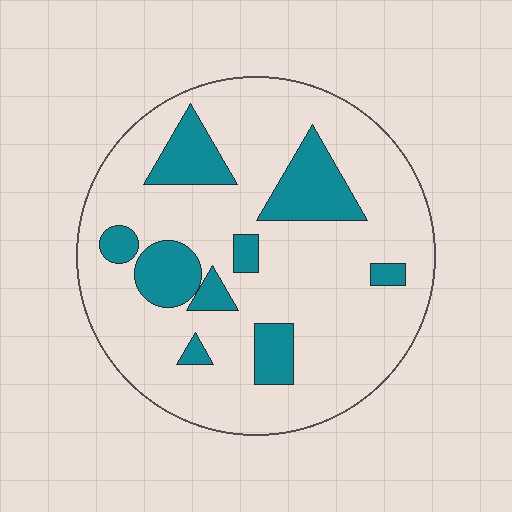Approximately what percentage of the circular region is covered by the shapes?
Approximately 20%.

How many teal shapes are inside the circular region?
9.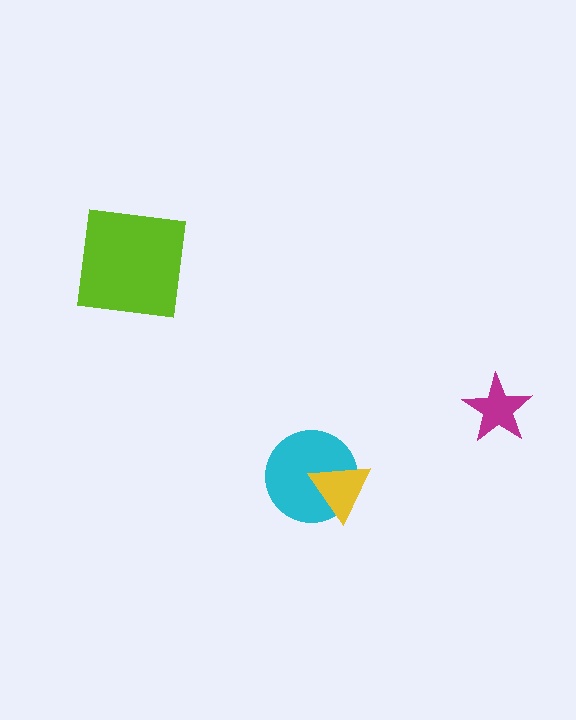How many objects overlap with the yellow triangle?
1 object overlaps with the yellow triangle.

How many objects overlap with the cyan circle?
1 object overlaps with the cyan circle.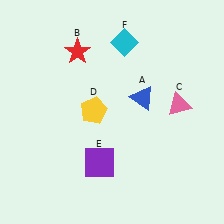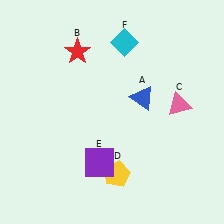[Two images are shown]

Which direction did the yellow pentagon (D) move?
The yellow pentagon (D) moved down.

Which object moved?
The yellow pentagon (D) moved down.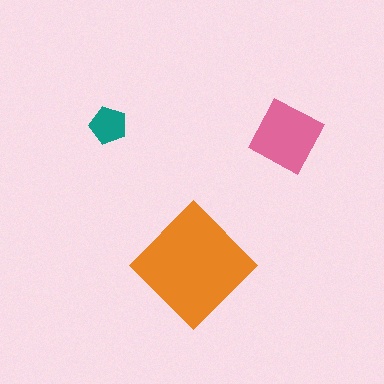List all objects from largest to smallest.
The orange diamond, the pink square, the teal pentagon.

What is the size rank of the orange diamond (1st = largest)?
1st.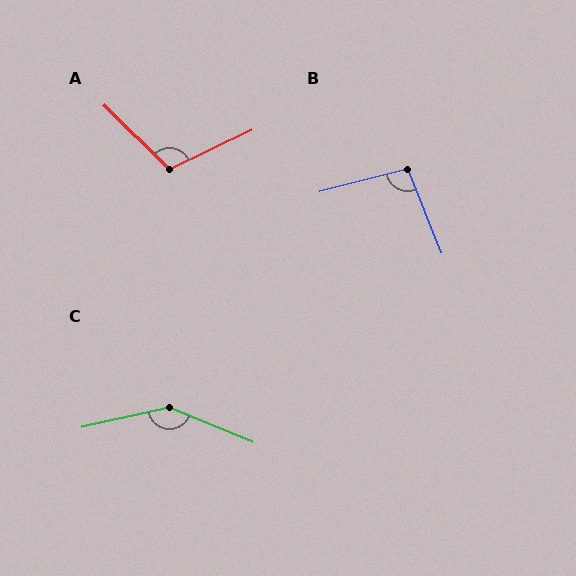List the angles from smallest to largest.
B (97°), A (110°), C (145°).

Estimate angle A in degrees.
Approximately 110 degrees.